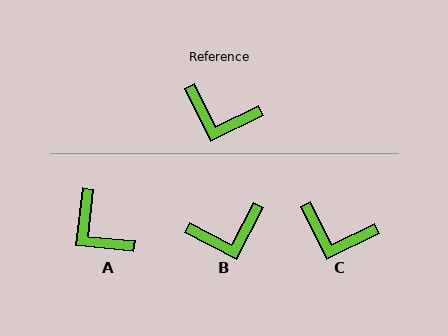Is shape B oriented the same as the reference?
No, it is off by about 36 degrees.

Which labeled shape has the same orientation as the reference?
C.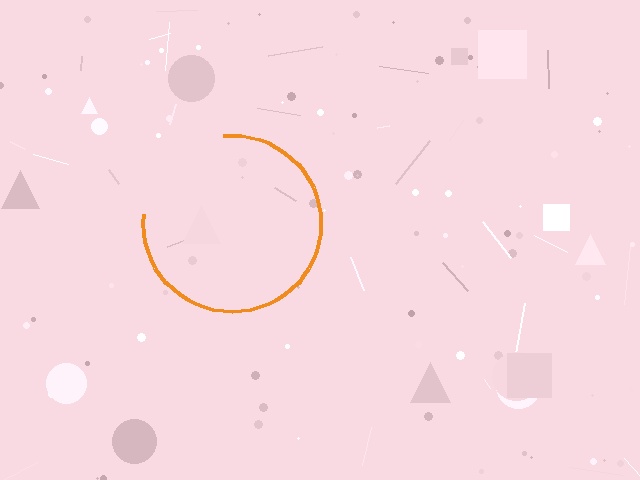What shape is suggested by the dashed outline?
The dashed outline suggests a circle.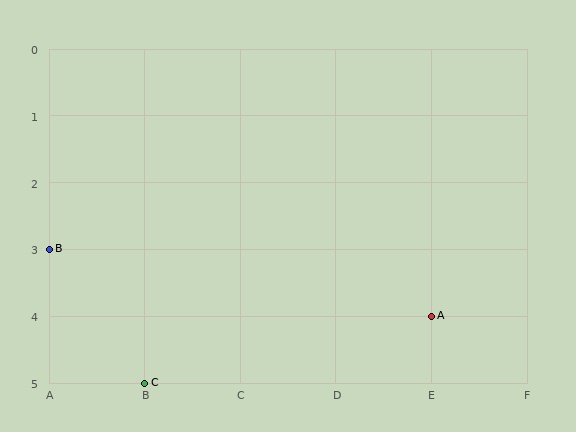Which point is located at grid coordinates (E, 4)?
Point A is at (E, 4).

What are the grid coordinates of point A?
Point A is at grid coordinates (E, 4).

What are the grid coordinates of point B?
Point B is at grid coordinates (A, 3).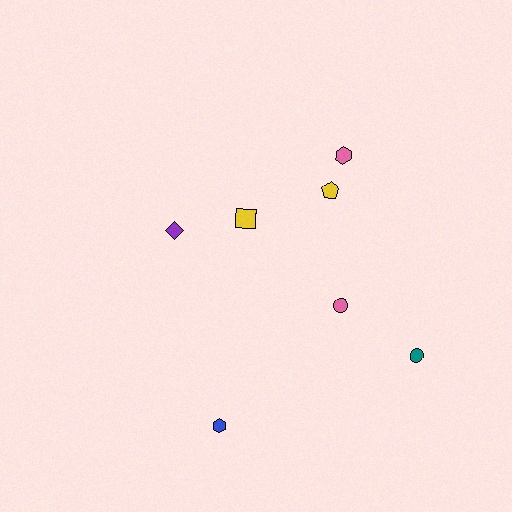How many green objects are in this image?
There are no green objects.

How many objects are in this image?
There are 7 objects.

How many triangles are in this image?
There are no triangles.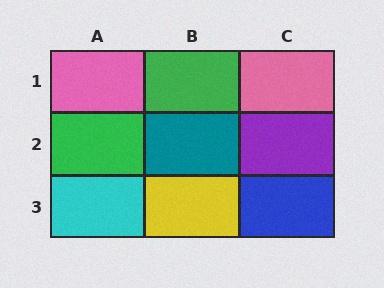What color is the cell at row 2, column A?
Green.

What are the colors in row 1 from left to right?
Pink, green, pink.